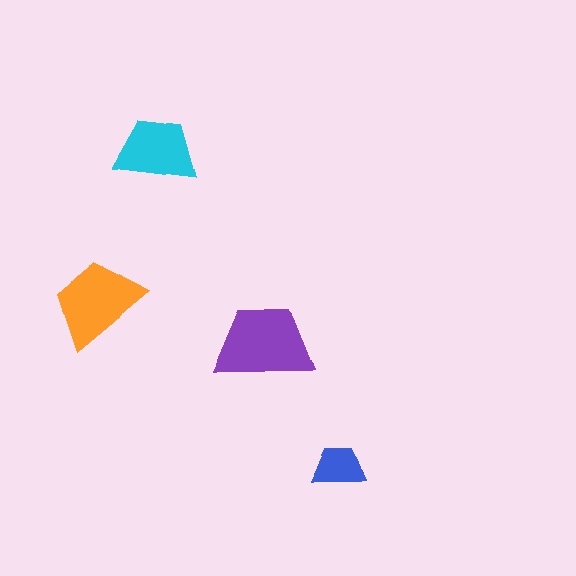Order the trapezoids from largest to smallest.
the purple one, the orange one, the cyan one, the blue one.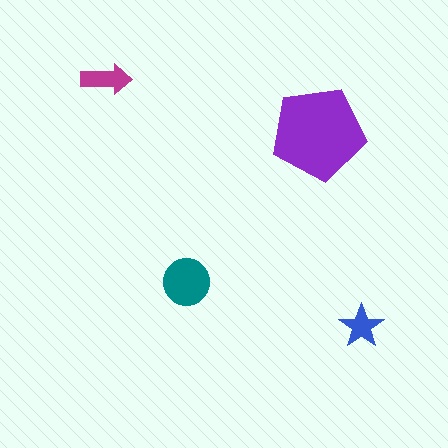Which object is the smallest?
The blue star.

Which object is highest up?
The magenta arrow is topmost.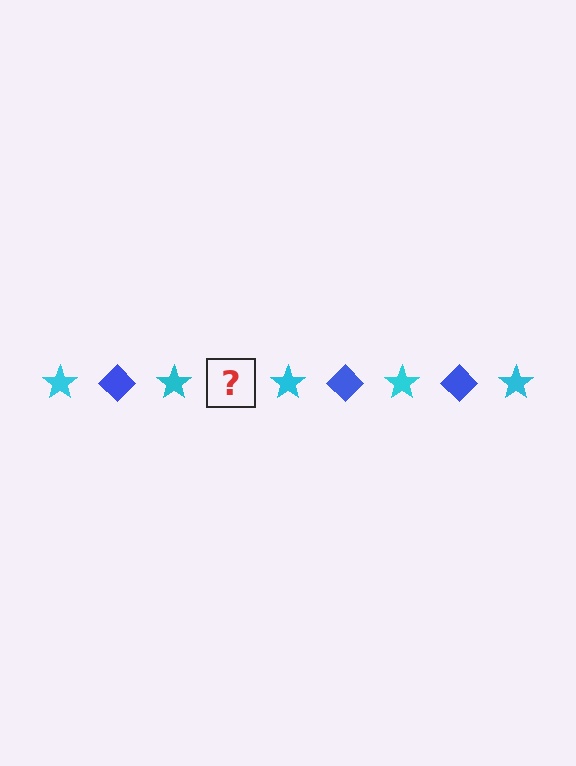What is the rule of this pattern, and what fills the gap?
The rule is that the pattern alternates between cyan star and blue diamond. The gap should be filled with a blue diamond.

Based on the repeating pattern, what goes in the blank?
The blank should be a blue diamond.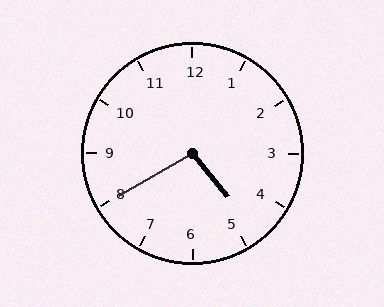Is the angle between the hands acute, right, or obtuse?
It is obtuse.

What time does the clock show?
4:40.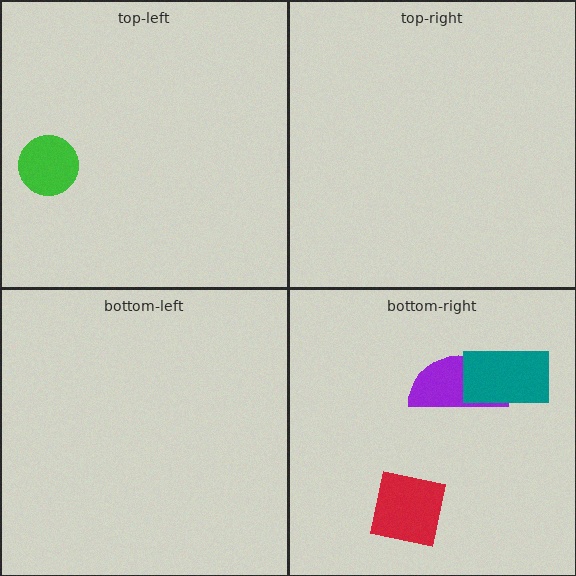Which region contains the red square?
The bottom-right region.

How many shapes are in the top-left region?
1.